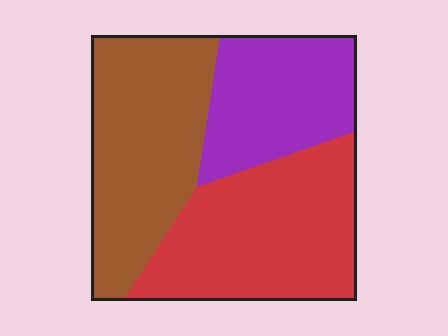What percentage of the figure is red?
Red covers roughly 40% of the figure.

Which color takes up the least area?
Purple, at roughly 25%.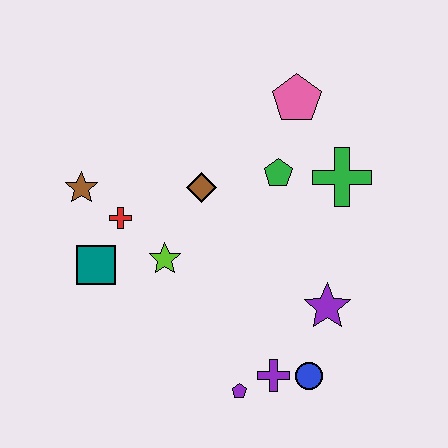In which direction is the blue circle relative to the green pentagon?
The blue circle is below the green pentagon.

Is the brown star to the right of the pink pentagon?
No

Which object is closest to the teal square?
The red cross is closest to the teal square.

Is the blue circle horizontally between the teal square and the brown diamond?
No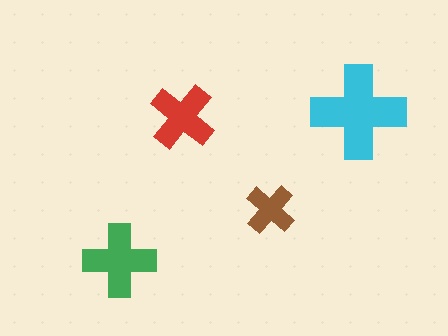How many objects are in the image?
There are 4 objects in the image.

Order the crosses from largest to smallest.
the cyan one, the green one, the red one, the brown one.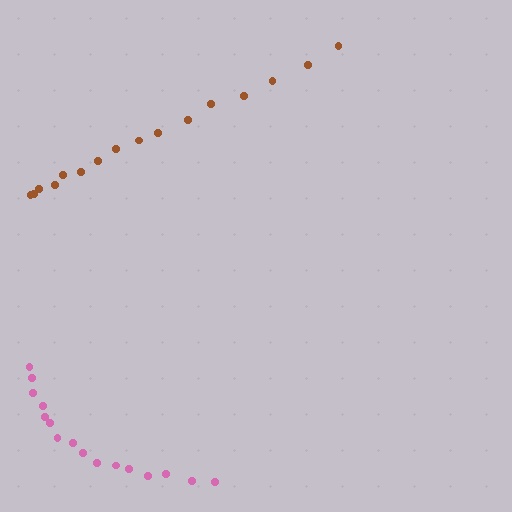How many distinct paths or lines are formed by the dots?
There are 2 distinct paths.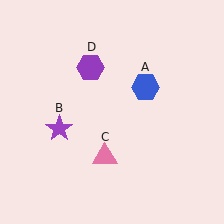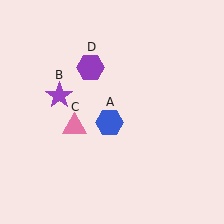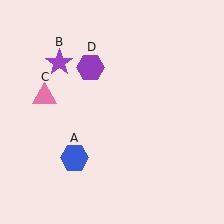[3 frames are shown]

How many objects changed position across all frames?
3 objects changed position: blue hexagon (object A), purple star (object B), pink triangle (object C).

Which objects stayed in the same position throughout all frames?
Purple hexagon (object D) remained stationary.